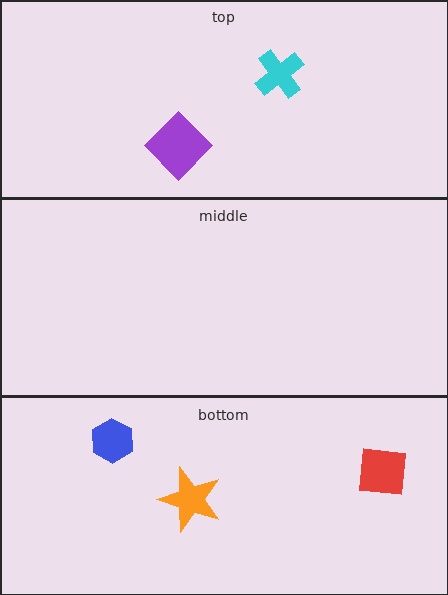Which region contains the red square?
The bottom region.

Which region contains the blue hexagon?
The bottom region.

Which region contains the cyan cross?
The top region.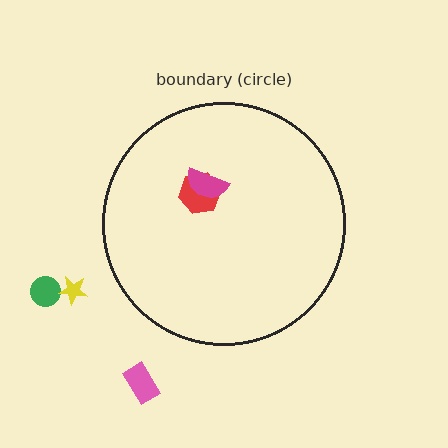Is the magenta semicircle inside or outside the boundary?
Inside.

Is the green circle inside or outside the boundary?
Outside.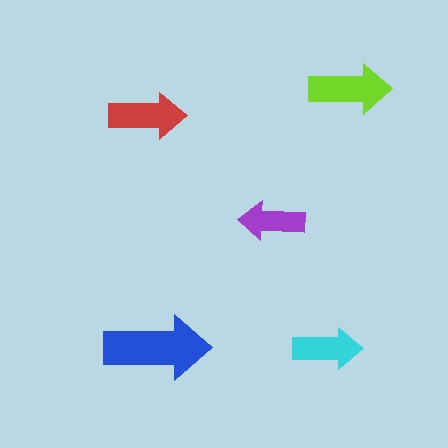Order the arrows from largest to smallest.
the blue one, the lime one, the red one, the cyan one, the purple one.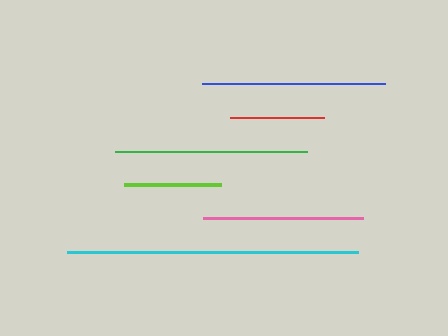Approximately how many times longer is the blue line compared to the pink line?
The blue line is approximately 1.1 times the length of the pink line.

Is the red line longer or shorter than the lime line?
The lime line is longer than the red line.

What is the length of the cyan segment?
The cyan segment is approximately 291 pixels long.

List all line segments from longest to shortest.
From longest to shortest: cyan, green, blue, pink, lime, red.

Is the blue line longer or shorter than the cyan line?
The cyan line is longer than the blue line.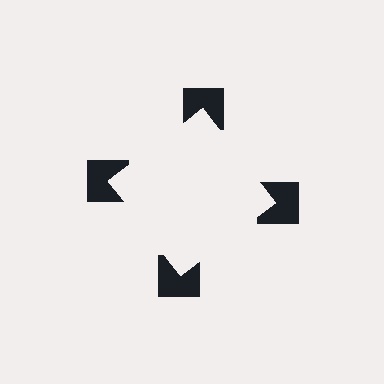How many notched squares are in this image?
There are 4 — one at each vertex of the illusory square.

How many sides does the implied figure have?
4 sides.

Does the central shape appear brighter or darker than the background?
It typically appears slightly brighter than the background, even though no actual brightness change is drawn.